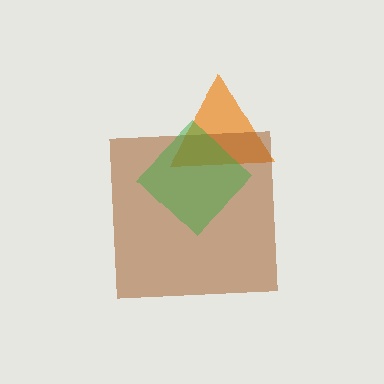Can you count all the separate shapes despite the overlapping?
Yes, there are 3 separate shapes.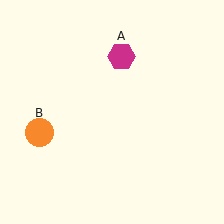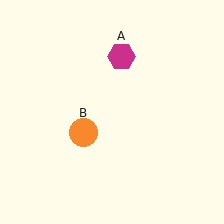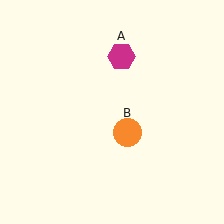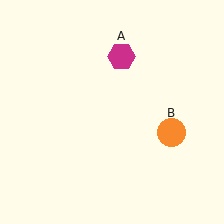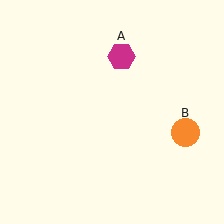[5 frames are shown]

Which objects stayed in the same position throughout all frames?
Magenta hexagon (object A) remained stationary.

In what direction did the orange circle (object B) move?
The orange circle (object B) moved right.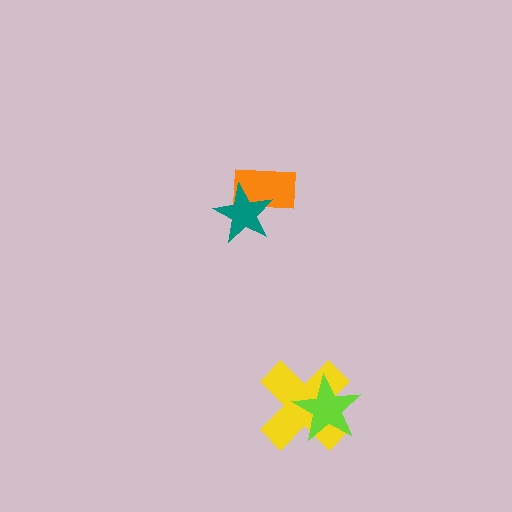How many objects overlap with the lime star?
1 object overlaps with the lime star.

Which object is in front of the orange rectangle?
The teal star is in front of the orange rectangle.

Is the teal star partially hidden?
No, no other shape covers it.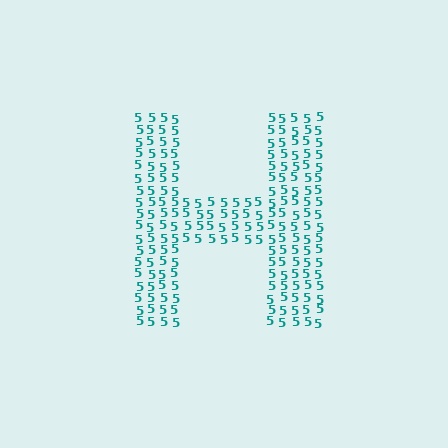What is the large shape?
The large shape is the letter H.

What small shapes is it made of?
It is made of small digit 5's.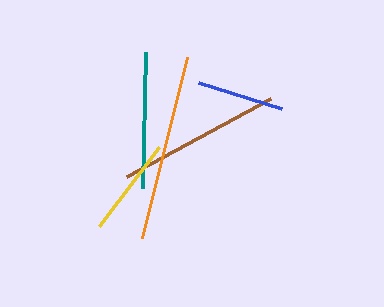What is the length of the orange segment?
The orange segment is approximately 186 pixels long.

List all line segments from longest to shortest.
From longest to shortest: orange, brown, teal, yellow, blue.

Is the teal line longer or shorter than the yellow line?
The teal line is longer than the yellow line.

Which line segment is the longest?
The orange line is the longest at approximately 186 pixels.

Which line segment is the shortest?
The blue line is the shortest at approximately 86 pixels.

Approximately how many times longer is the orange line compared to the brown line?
The orange line is approximately 1.1 times the length of the brown line.